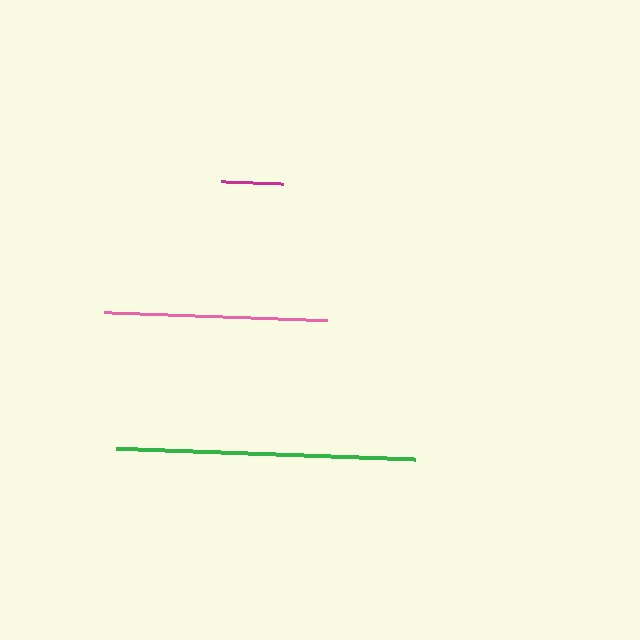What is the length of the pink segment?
The pink segment is approximately 223 pixels long.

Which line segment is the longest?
The green line is the longest at approximately 299 pixels.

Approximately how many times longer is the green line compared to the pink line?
The green line is approximately 1.3 times the length of the pink line.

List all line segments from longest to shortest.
From longest to shortest: green, pink, magenta.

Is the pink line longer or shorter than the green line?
The green line is longer than the pink line.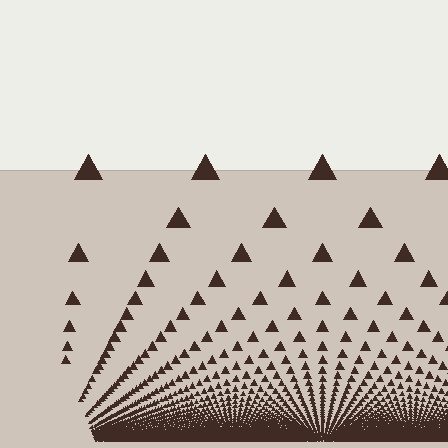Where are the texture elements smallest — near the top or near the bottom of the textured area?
Near the bottom.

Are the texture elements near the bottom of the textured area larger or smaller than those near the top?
Smaller. The gradient is inverted — elements near the bottom are smaller and denser.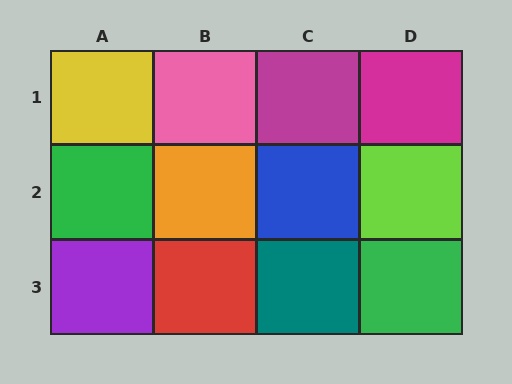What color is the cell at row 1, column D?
Magenta.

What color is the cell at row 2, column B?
Orange.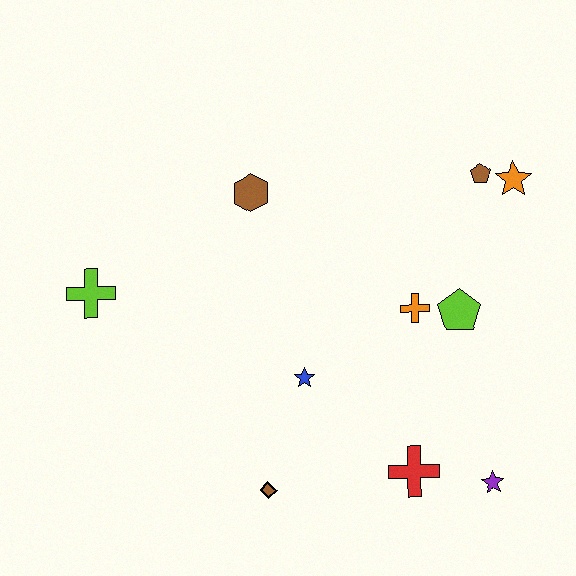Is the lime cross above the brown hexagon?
No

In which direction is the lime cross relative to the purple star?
The lime cross is to the left of the purple star.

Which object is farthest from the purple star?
The lime cross is farthest from the purple star.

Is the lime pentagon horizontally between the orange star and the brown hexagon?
Yes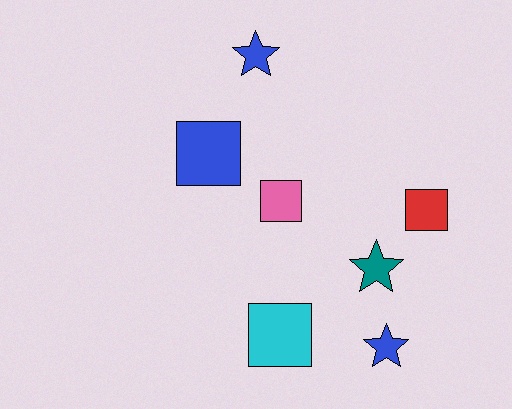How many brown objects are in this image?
There are no brown objects.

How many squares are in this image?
There are 4 squares.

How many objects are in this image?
There are 7 objects.